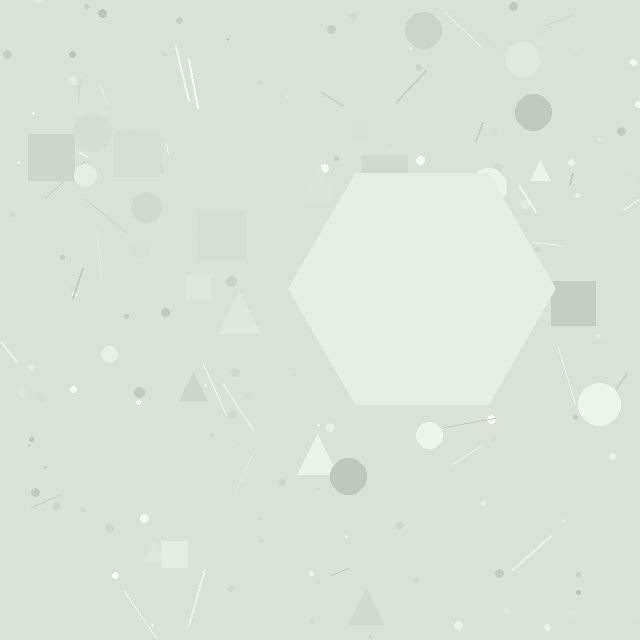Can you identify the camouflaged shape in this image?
The camouflaged shape is a hexagon.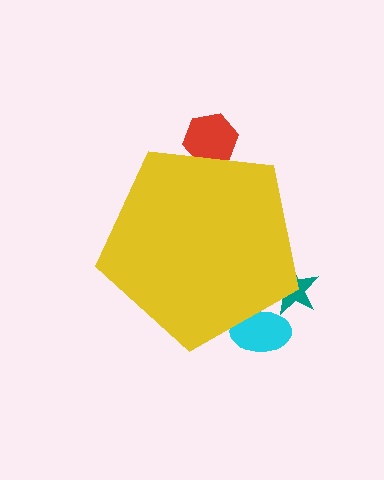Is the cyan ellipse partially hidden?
Yes, the cyan ellipse is partially hidden behind the yellow pentagon.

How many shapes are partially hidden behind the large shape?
3 shapes are partially hidden.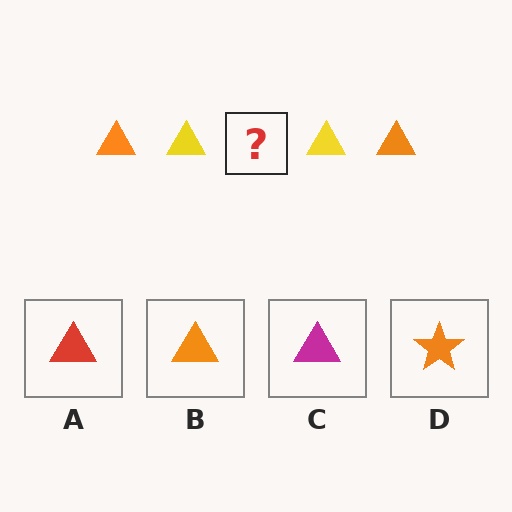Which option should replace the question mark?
Option B.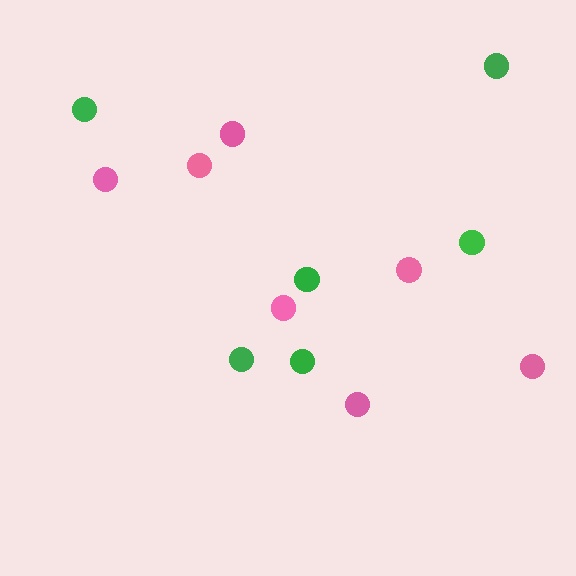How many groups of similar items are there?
There are 2 groups: one group of pink circles (7) and one group of green circles (6).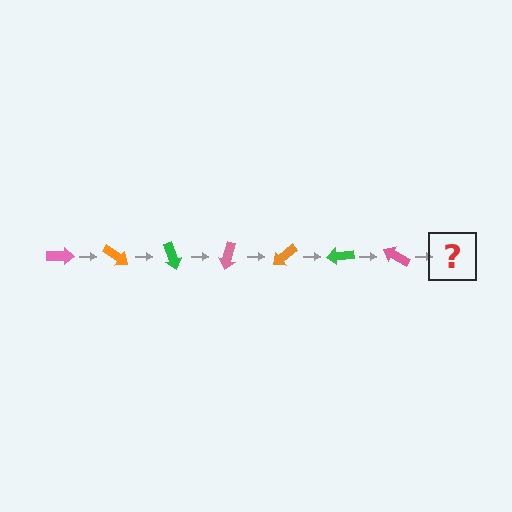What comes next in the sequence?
The next element should be an orange arrow, rotated 245 degrees from the start.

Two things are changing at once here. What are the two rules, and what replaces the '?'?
The two rules are that it rotates 35 degrees each step and the color cycles through pink, orange, and green. The '?' should be an orange arrow, rotated 245 degrees from the start.